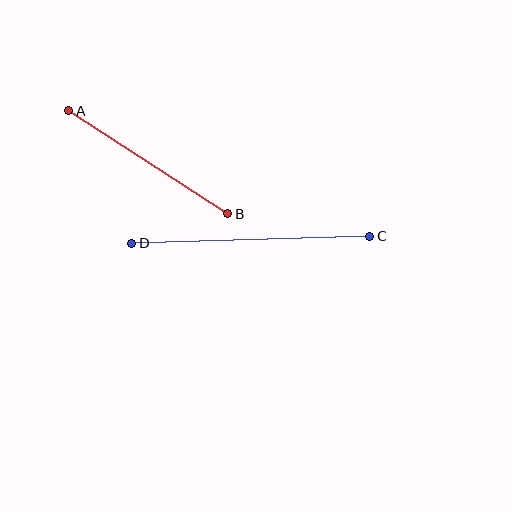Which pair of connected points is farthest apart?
Points C and D are farthest apart.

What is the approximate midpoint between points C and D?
The midpoint is at approximately (251, 240) pixels.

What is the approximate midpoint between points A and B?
The midpoint is at approximately (148, 162) pixels.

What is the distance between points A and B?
The distance is approximately 190 pixels.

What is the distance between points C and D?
The distance is approximately 238 pixels.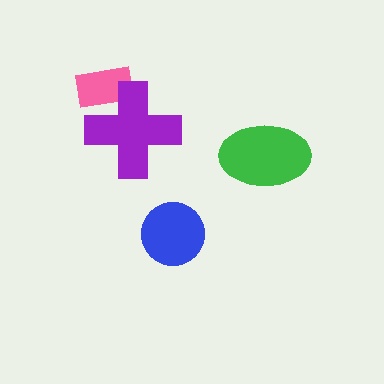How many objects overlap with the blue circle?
0 objects overlap with the blue circle.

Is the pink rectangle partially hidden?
Yes, it is partially covered by another shape.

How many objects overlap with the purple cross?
1 object overlaps with the purple cross.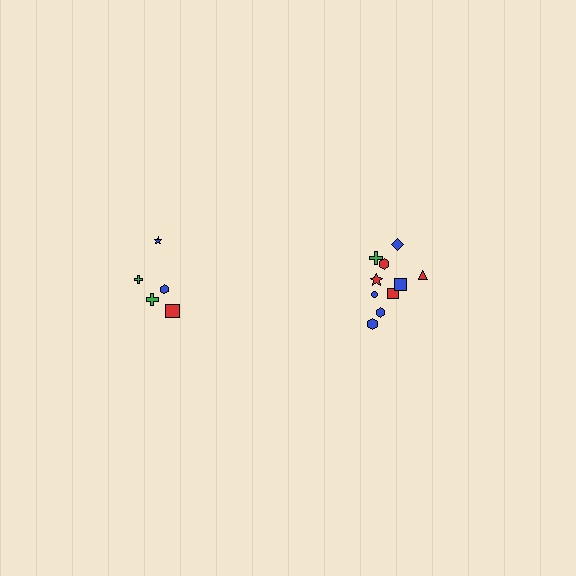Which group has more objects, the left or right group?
The right group.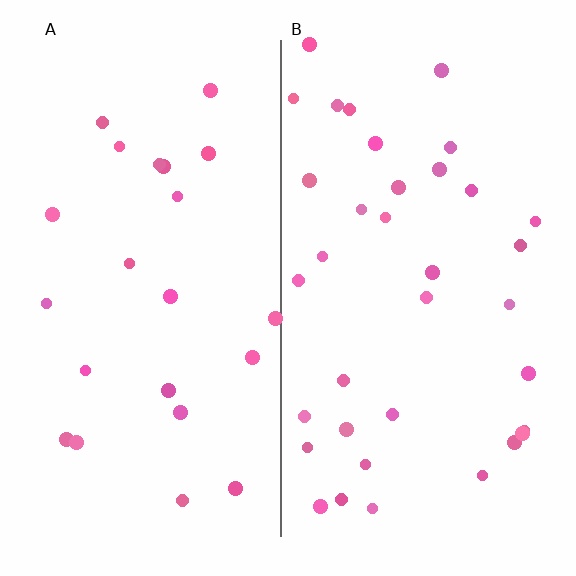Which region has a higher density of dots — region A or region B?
B (the right).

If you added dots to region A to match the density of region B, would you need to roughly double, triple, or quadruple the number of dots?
Approximately double.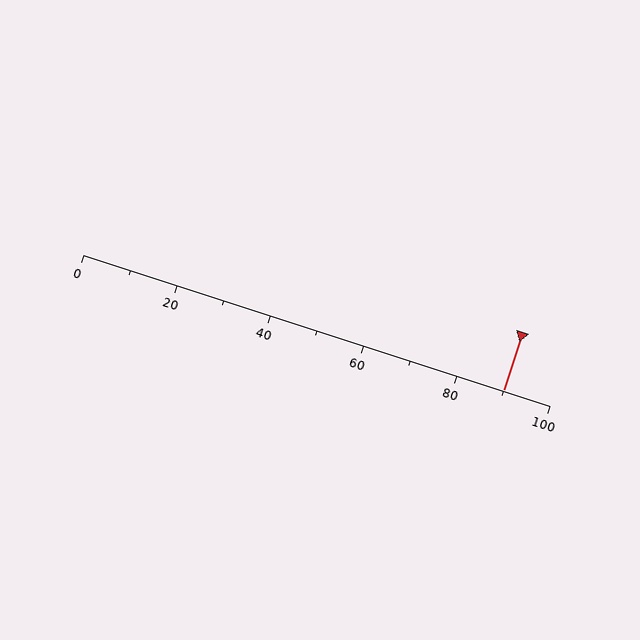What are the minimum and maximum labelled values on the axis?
The axis runs from 0 to 100.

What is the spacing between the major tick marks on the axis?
The major ticks are spaced 20 apart.